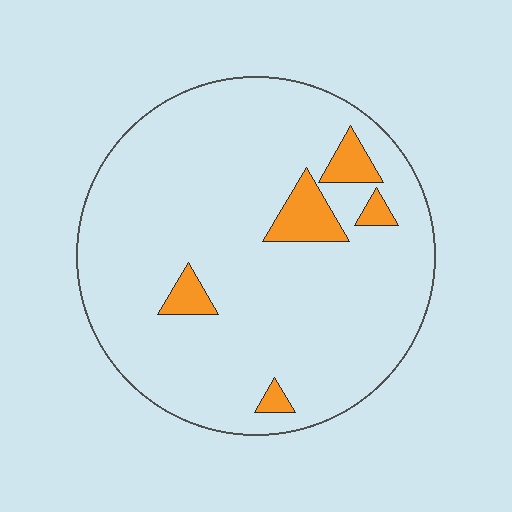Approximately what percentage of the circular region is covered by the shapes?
Approximately 10%.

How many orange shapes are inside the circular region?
5.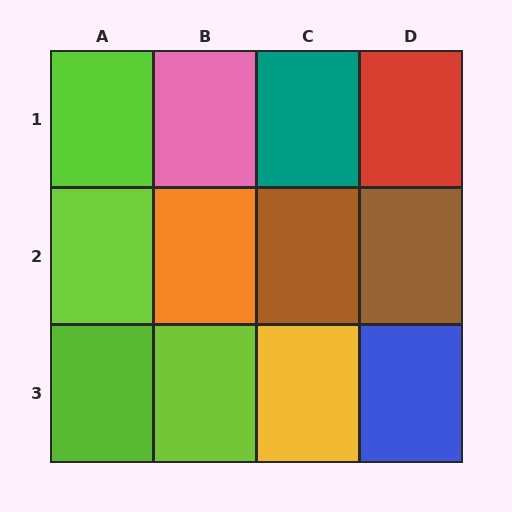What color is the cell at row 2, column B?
Orange.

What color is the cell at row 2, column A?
Lime.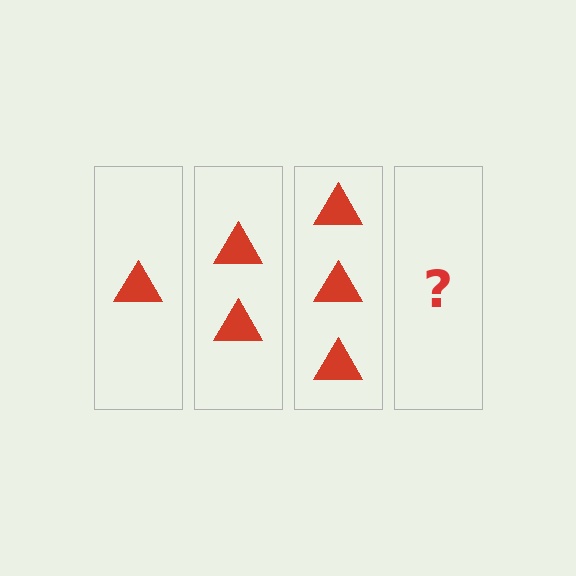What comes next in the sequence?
The next element should be 4 triangles.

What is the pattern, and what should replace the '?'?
The pattern is that each step adds one more triangle. The '?' should be 4 triangles.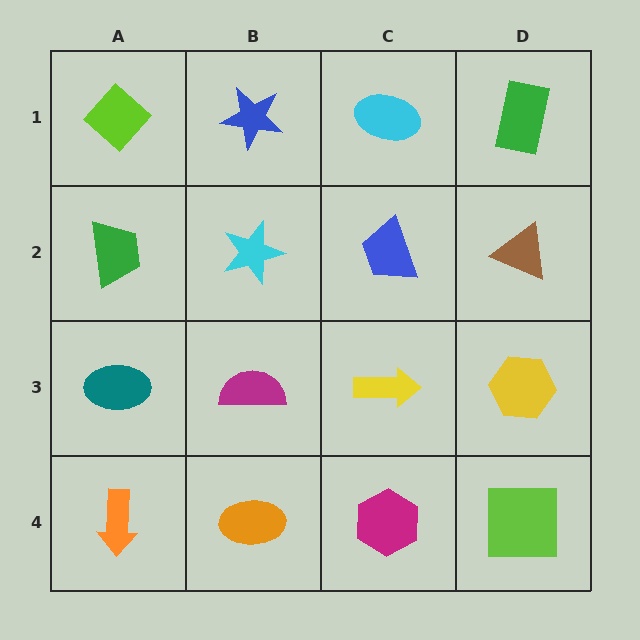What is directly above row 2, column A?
A lime diamond.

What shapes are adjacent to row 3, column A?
A green trapezoid (row 2, column A), an orange arrow (row 4, column A), a magenta semicircle (row 3, column B).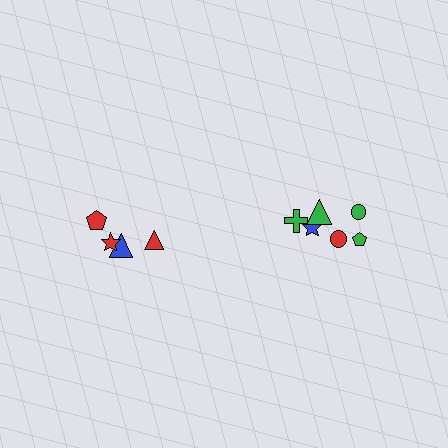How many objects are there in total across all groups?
There are 10 objects.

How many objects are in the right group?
There are 6 objects.